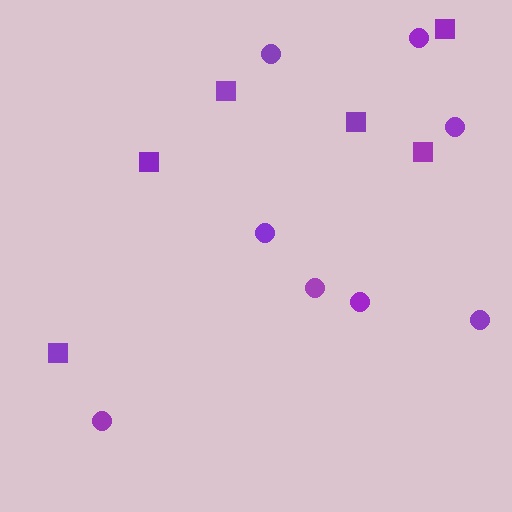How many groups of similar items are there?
There are 2 groups: one group of squares (6) and one group of circles (8).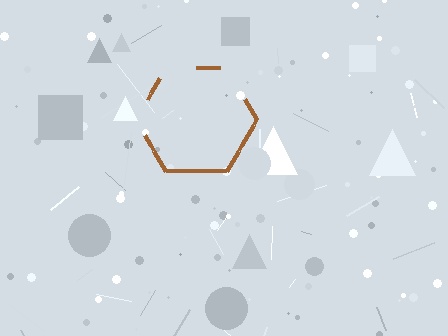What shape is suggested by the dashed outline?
The dashed outline suggests a hexagon.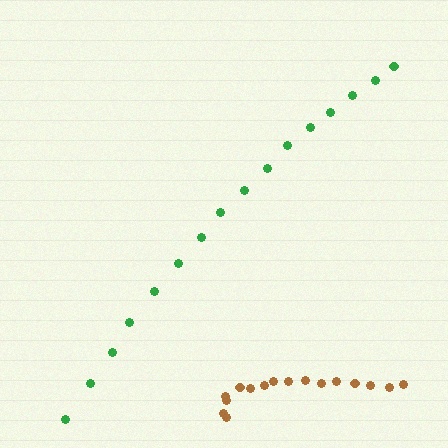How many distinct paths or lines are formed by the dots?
There are 2 distinct paths.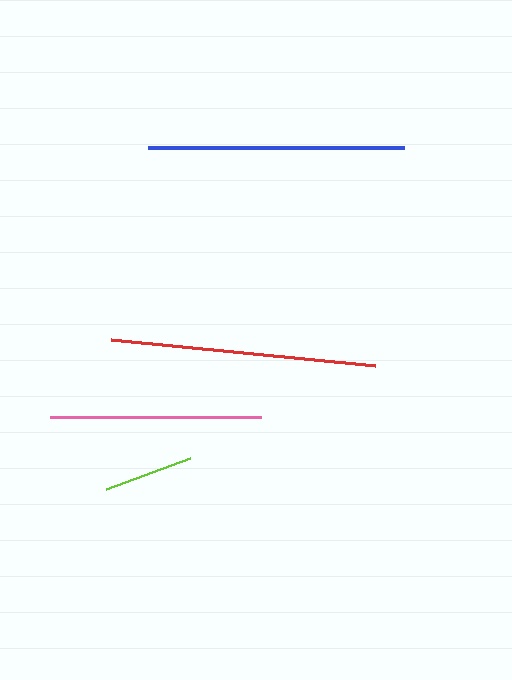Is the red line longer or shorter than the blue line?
The red line is longer than the blue line.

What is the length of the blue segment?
The blue segment is approximately 256 pixels long.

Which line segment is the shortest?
The lime line is the shortest at approximately 89 pixels.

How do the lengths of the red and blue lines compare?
The red and blue lines are approximately the same length.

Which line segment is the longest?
The red line is the longest at approximately 266 pixels.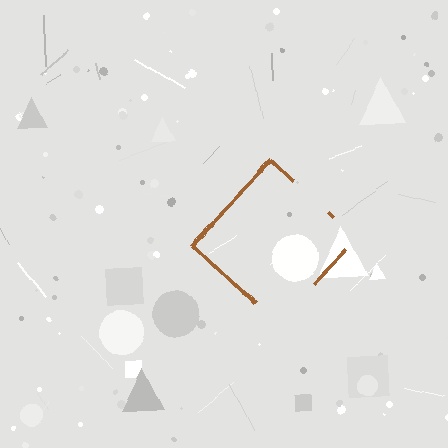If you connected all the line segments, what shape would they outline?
They would outline a diamond.